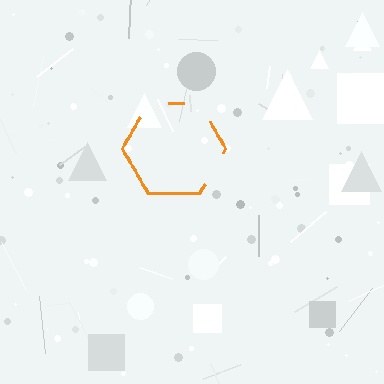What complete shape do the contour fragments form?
The contour fragments form a hexagon.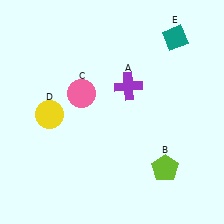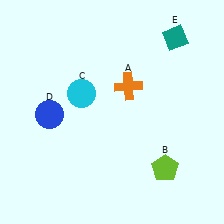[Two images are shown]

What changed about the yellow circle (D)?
In Image 1, D is yellow. In Image 2, it changed to blue.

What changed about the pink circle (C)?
In Image 1, C is pink. In Image 2, it changed to cyan.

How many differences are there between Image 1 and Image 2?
There are 3 differences between the two images.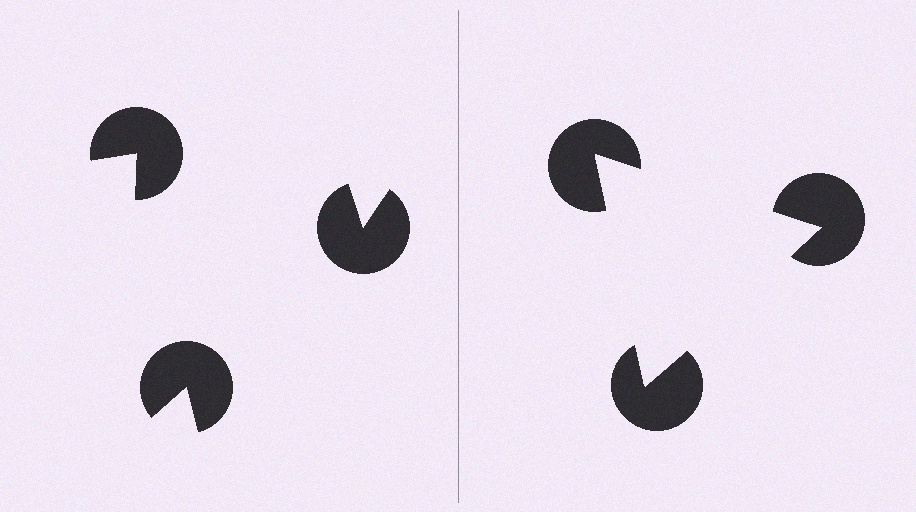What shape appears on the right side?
An illusory triangle.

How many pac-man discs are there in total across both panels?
6 — 3 on each side.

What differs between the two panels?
The pac-man discs are positioned identically on both sides; only the wedge orientations differ. On the right they align to a triangle; on the left they are misaligned.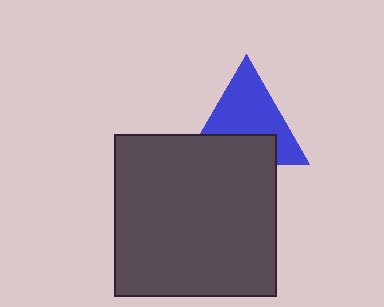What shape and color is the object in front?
The object in front is a dark gray square.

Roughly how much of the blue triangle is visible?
About half of it is visible (roughly 62%).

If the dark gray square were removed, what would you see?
You would see the complete blue triangle.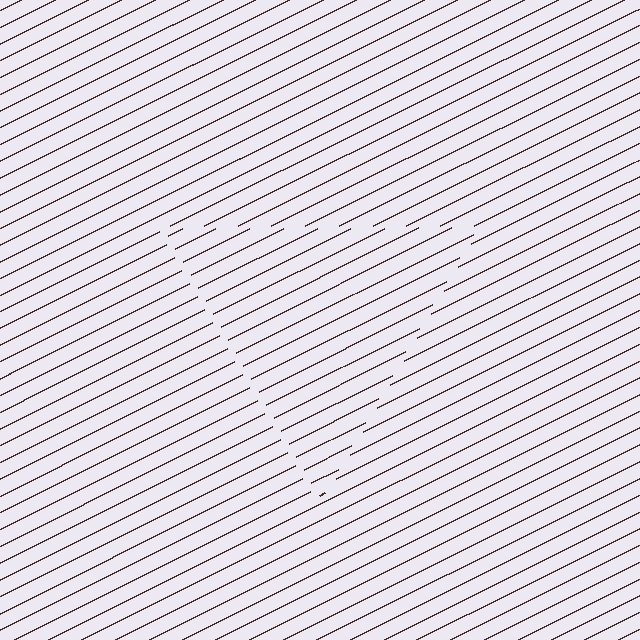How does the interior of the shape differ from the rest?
The interior of the shape contains the same grating, shifted by half a period — the contour is defined by the phase discontinuity where line-ends from the inner and outer gratings abut.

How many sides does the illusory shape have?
3 sides — the line-ends trace a triangle.